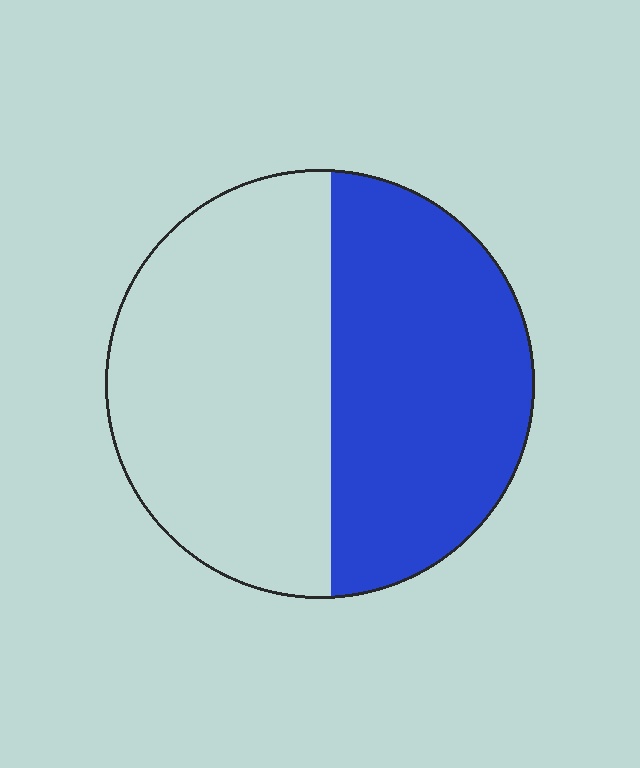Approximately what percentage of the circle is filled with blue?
Approximately 45%.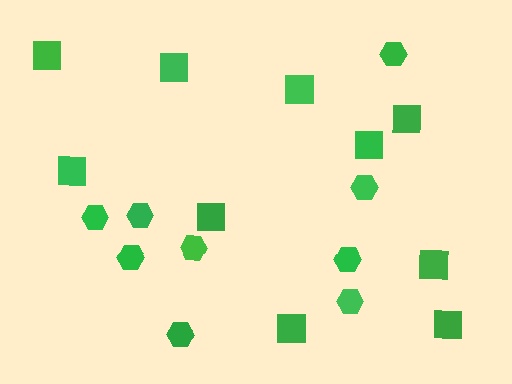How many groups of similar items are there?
There are 2 groups: one group of squares (10) and one group of hexagons (9).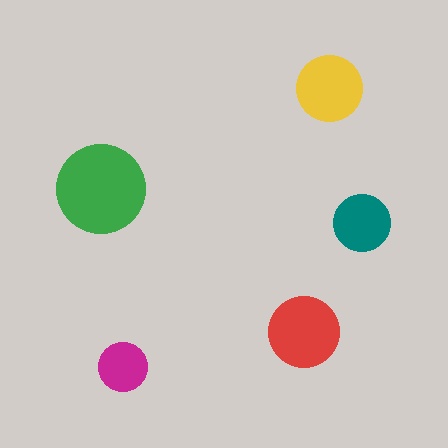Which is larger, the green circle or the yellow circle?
The green one.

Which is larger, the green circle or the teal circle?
The green one.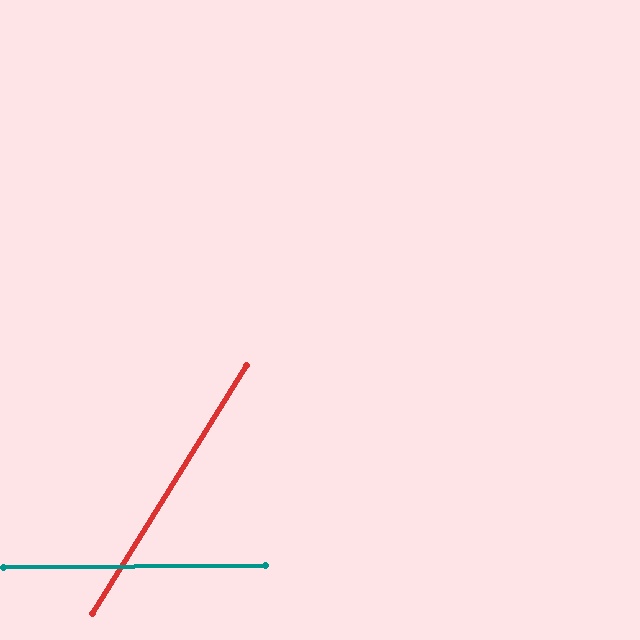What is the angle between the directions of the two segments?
Approximately 58 degrees.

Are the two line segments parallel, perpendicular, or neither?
Neither parallel nor perpendicular — they differ by about 58°.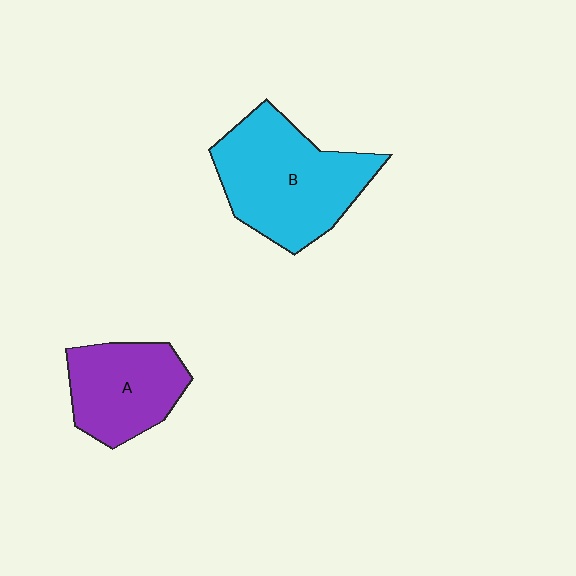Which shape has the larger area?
Shape B (cyan).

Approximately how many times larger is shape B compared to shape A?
Approximately 1.5 times.